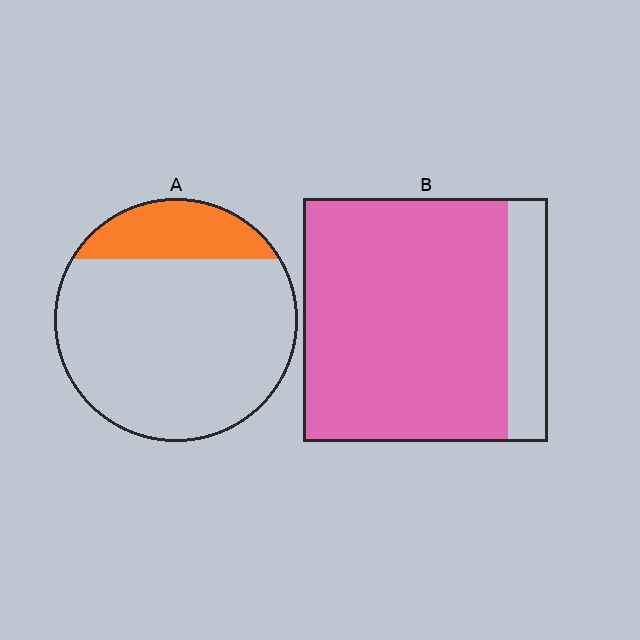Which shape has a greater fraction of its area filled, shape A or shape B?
Shape B.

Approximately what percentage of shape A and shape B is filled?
A is approximately 20% and B is approximately 85%.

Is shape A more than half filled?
No.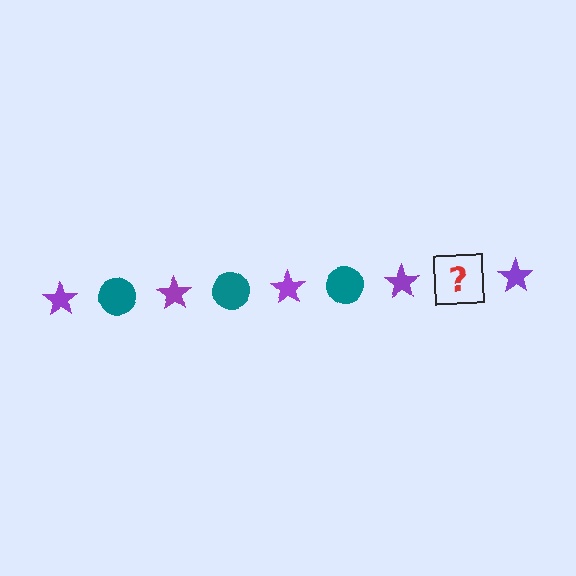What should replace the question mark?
The question mark should be replaced with a teal circle.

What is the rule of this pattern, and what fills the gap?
The rule is that the pattern alternates between purple star and teal circle. The gap should be filled with a teal circle.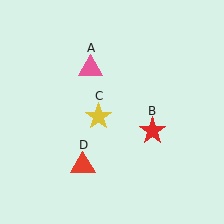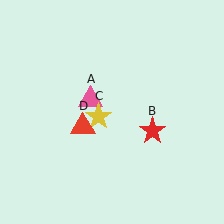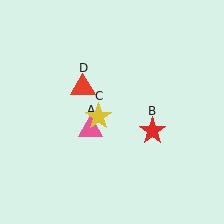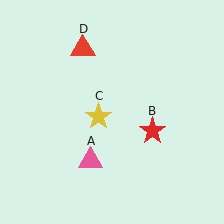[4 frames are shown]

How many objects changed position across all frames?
2 objects changed position: pink triangle (object A), red triangle (object D).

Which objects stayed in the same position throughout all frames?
Red star (object B) and yellow star (object C) remained stationary.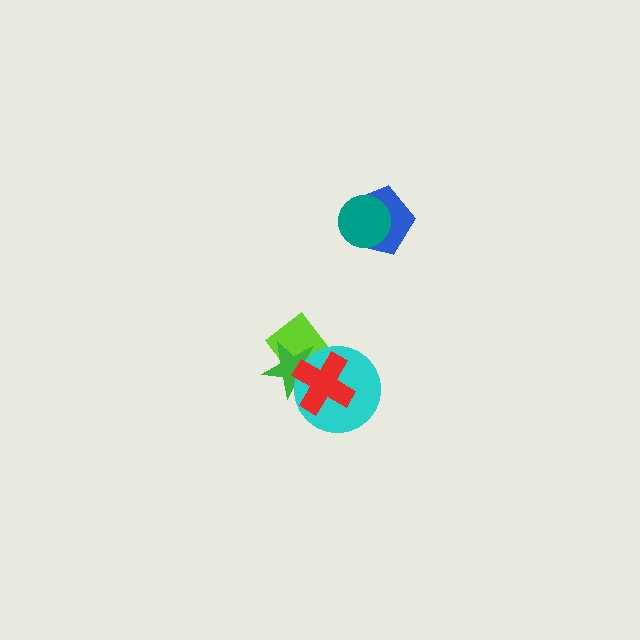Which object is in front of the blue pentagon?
The teal circle is in front of the blue pentagon.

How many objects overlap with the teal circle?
1 object overlaps with the teal circle.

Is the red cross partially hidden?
No, no other shape covers it.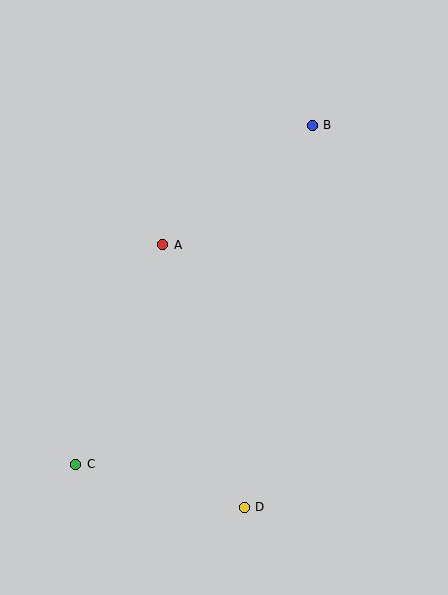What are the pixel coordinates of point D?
Point D is at (244, 507).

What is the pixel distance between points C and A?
The distance between C and A is 236 pixels.